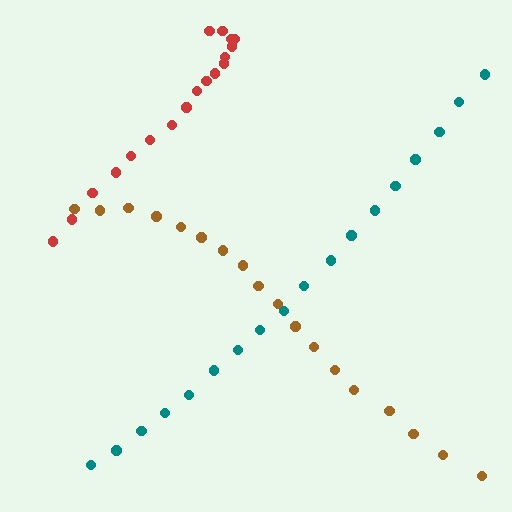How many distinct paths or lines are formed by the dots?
There are 3 distinct paths.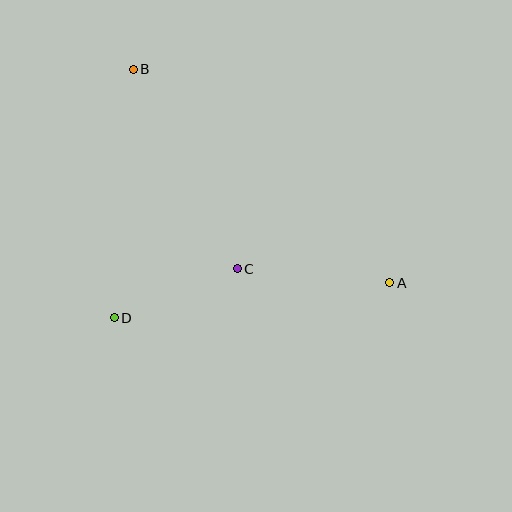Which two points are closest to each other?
Points C and D are closest to each other.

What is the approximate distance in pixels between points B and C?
The distance between B and C is approximately 225 pixels.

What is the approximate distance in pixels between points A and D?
The distance between A and D is approximately 278 pixels.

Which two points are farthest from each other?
Points A and B are farthest from each other.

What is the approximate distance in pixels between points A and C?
The distance between A and C is approximately 153 pixels.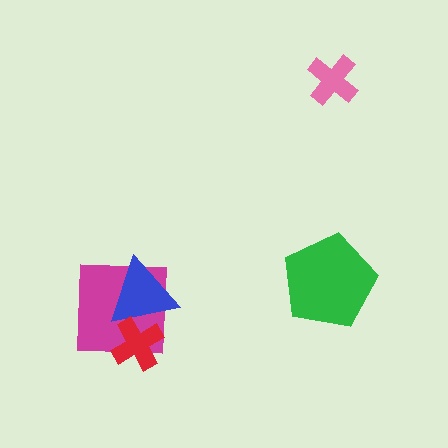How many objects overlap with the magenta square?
2 objects overlap with the magenta square.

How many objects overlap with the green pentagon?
0 objects overlap with the green pentagon.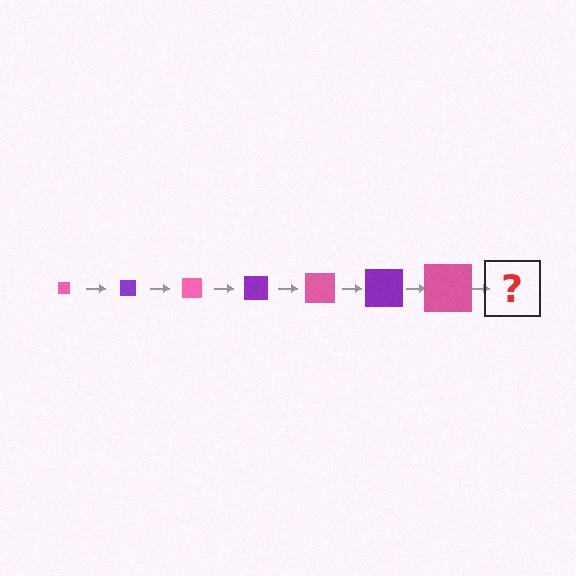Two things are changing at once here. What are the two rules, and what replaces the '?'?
The two rules are that the square grows larger each step and the color cycles through pink and purple. The '?' should be a purple square, larger than the previous one.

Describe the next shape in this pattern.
It should be a purple square, larger than the previous one.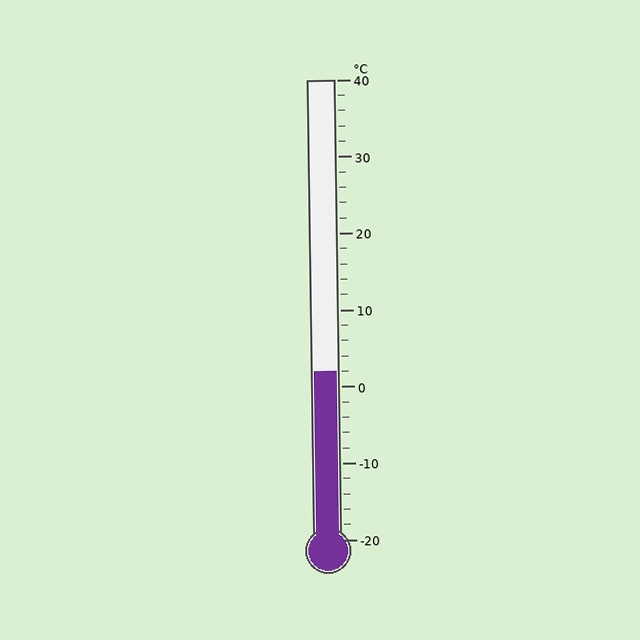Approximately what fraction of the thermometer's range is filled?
The thermometer is filled to approximately 35% of its range.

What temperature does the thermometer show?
The thermometer shows approximately 2°C.